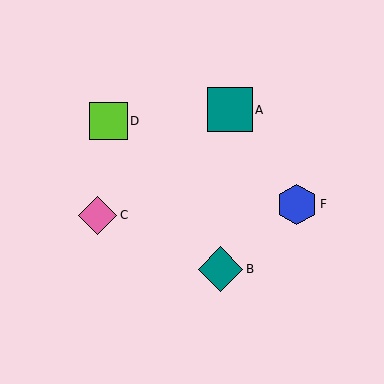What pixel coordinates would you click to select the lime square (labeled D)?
Click at (108, 121) to select the lime square D.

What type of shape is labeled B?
Shape B is a teal diamond.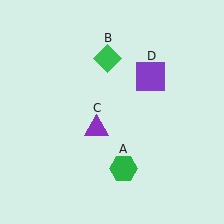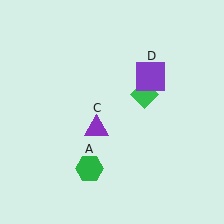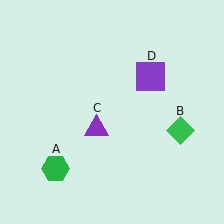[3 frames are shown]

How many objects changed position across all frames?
2 objects changed position: green hexagon (object A), green diamond (object B).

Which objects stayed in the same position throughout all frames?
Purple triangle (object C) and purple square (object D) remained stationary.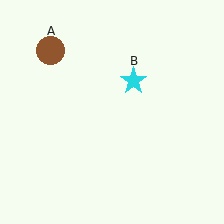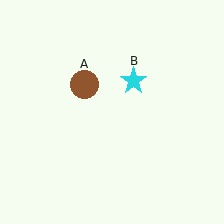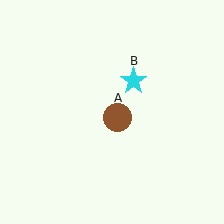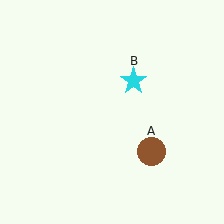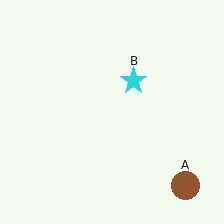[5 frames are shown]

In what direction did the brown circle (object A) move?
The brown circle (object A) moved down and to the right.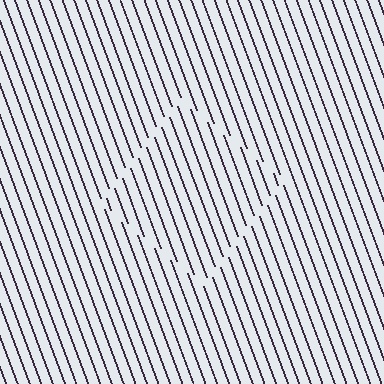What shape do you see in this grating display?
An illusory square. The interior of the shape contains the same grating, shifted by half a period — the contour is defined by the phase discontinuity where line-ends from the inner and outer gratings abut.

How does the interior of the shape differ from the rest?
The interior of the shape contains the same grating, shifted by half a period — the contour is defined by the phase discontinuity where line-ends from the inner and outer gratings abut.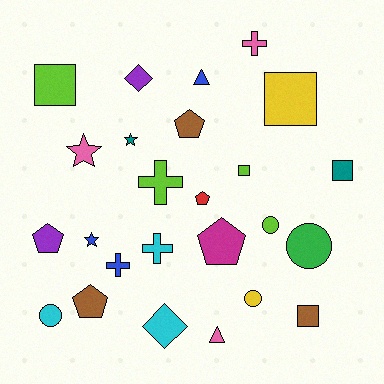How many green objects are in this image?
There is 1 green object.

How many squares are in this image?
There are 5 squares.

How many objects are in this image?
There are 25 objects.